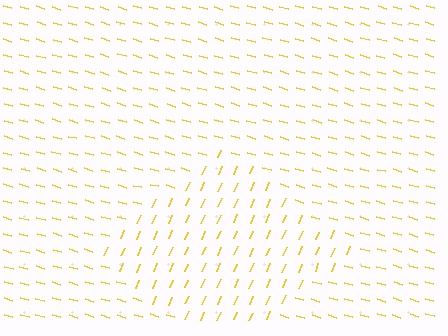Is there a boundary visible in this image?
Yes, there is a texture boundary formed by a change in line orientation.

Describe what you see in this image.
The image is filled with small yellow line segments. A diamond region in the image has lines oriented differently from the surrounding lines, creating a visible texture boundary.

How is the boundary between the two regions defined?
The boundary is defined purely by a change in line orientation (approximately 83 degrees difference). All lines are the same color and thickness.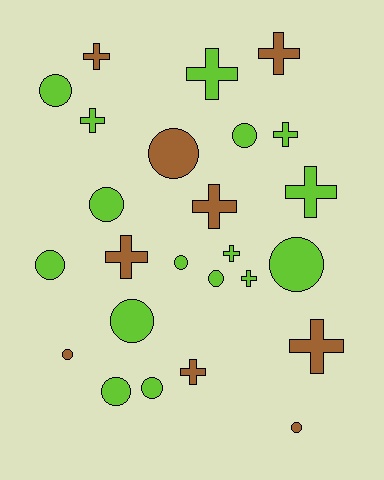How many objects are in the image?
There are 25 objects.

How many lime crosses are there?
There are 6 lime crosses.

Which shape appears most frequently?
Circle, with 13 objects.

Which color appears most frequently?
Lime, with 16 objects.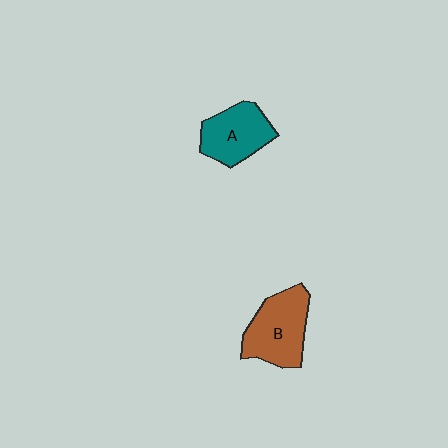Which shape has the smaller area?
Shape A (teal).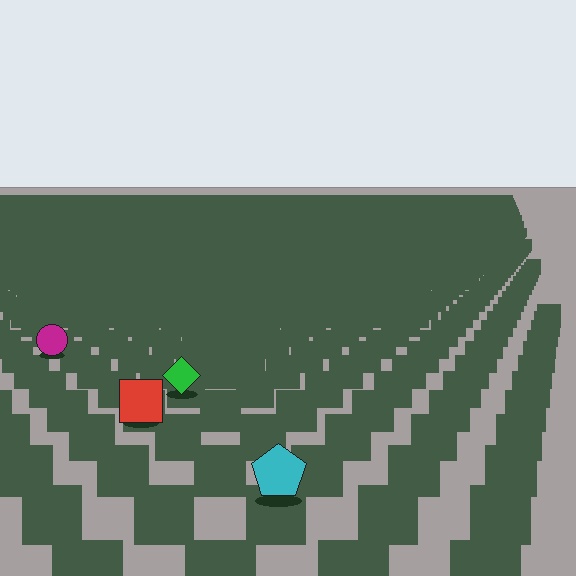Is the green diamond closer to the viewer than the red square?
No. The red square is closer — you can tell from the texture gradient: the ground texture is coarser near it.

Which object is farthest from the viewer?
The magenta circle is farthest from the viewer. It appears smaller and the ground texture around it is denser.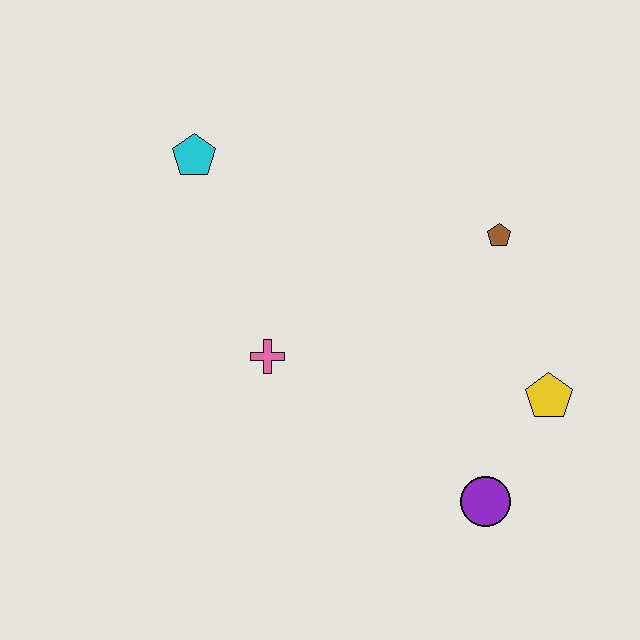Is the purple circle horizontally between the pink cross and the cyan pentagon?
No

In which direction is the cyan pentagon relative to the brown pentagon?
The cyan pentagon is to the left of the brown pentagon.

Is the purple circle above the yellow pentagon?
No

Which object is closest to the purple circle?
The yellow pentagon is closest to the purple circle.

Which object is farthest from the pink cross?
The yellow pentagon is farthest from the pink cross.